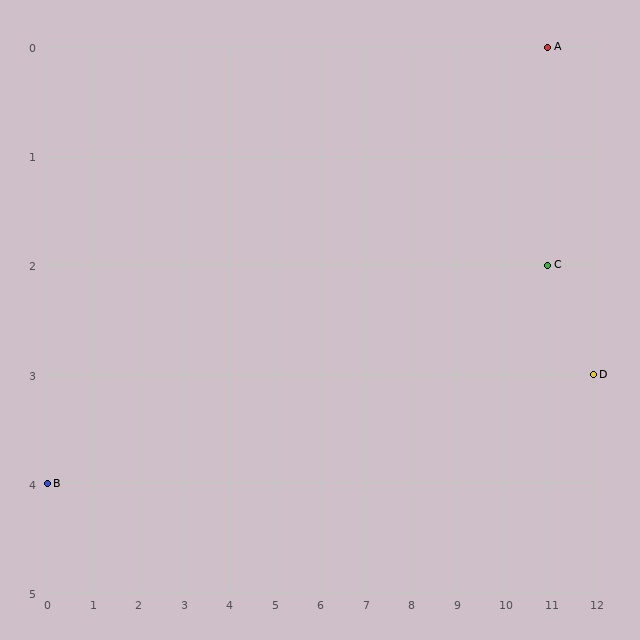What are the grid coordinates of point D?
Point D is at grid coordinates (12, 3).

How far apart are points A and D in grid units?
Points A and D are 1 column and 3 rows apart (about 3.2 grid units diagonally).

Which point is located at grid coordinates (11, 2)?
Point C is at (11, 2).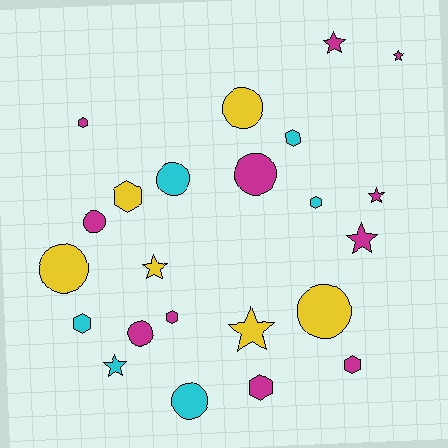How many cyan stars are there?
There is 1 cyan star.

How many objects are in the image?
There are 23 objects.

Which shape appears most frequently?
Circle, with 8 objects.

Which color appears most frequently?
Magenta, with 11 objects.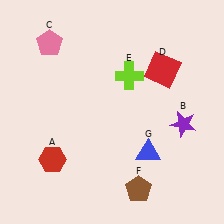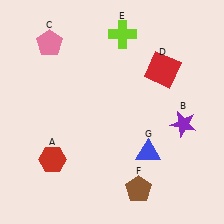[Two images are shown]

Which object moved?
The lime cross (E) moved up.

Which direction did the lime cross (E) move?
The lime cross (E) moved up.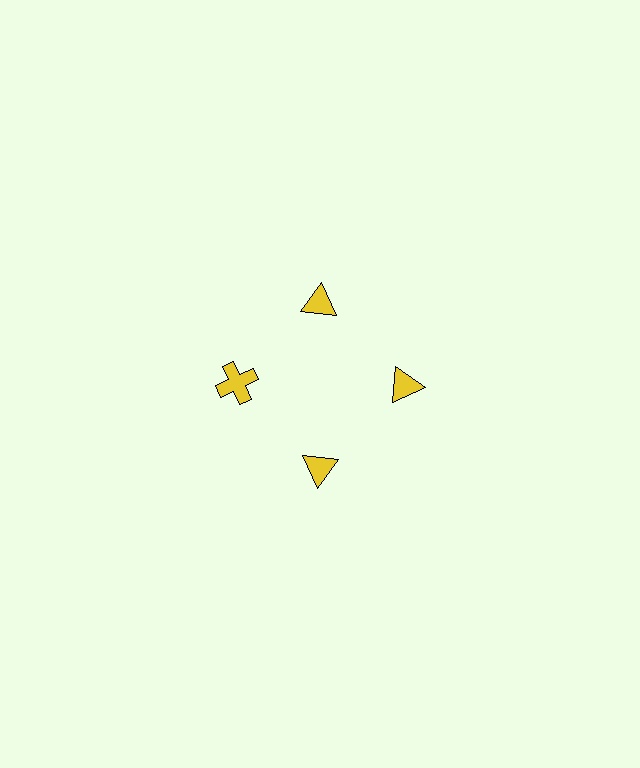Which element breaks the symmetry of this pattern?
The yellow cross at roughly the 9 o'clock position breaks the symmetry. All other shapes are yellow triangles.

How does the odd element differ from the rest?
It has a different shape: cross instead of triangle.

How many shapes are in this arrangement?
There are 4 shapes arranged in a ring pattern.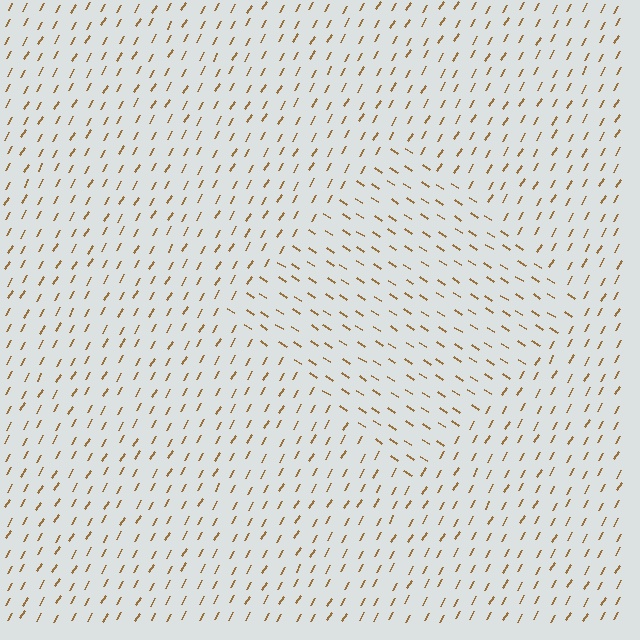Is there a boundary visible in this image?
Yes, there is a texture boundary formed by a change in line orientation.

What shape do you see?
I see a diamond.